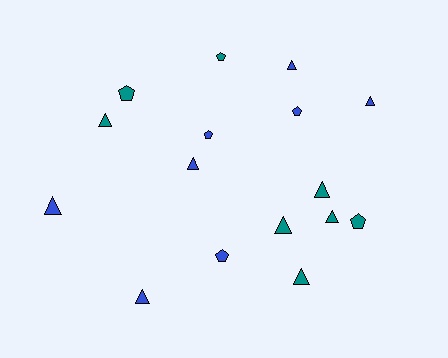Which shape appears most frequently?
Triangle, with 10 objects.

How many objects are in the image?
There are 16 objects.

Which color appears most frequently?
Teal, with 8 objects.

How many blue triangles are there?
There are 5 blue triangles.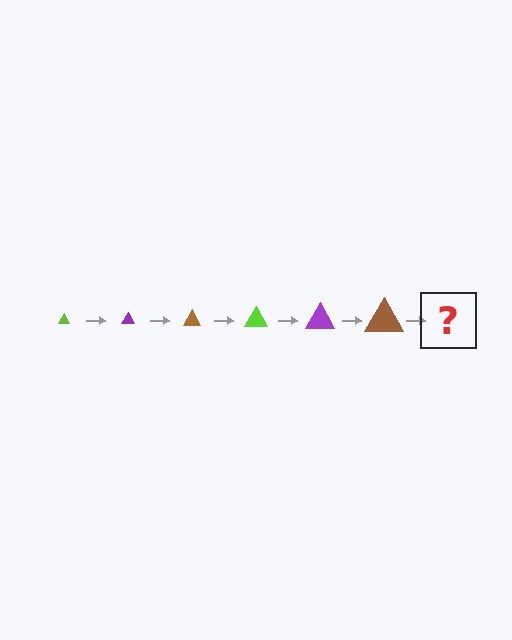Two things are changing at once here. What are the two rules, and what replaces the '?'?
The two rules are that the triangle grows larger each step and the color cycles through lime, purple, and brown. The '?' should be a lime triangle, larger than the previous one.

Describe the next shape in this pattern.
It should be a lime triangle, larger than the previous one.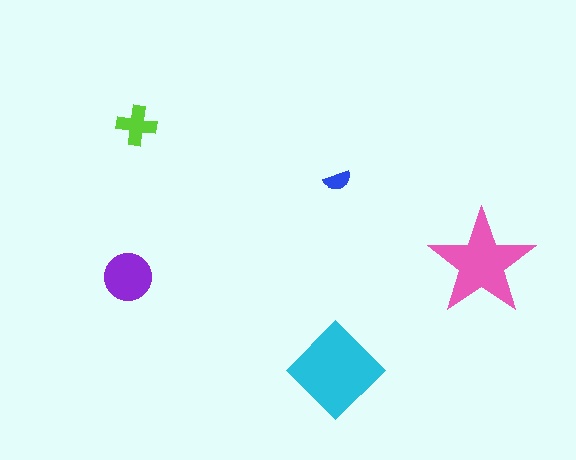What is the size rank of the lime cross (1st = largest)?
4th.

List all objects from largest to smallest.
The cyan diamond, the pink star, the purple circle, the lime cross, the blue semicircle.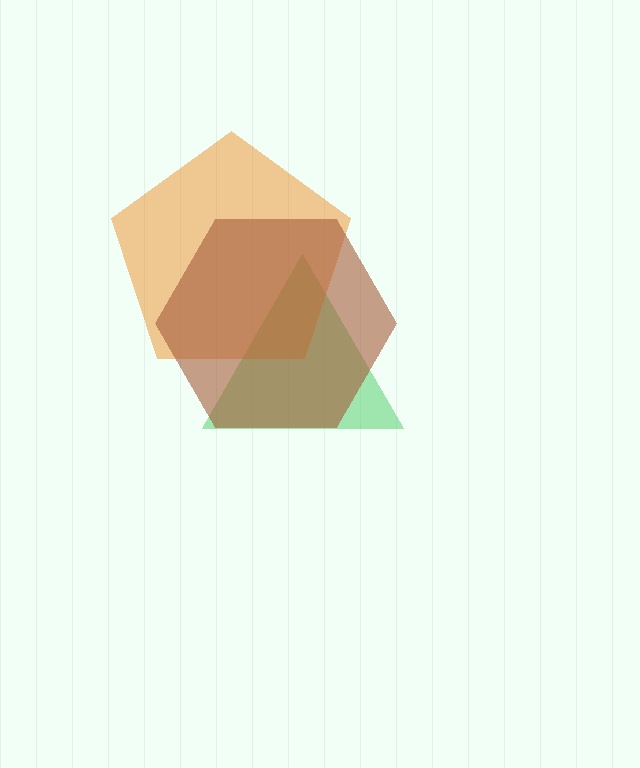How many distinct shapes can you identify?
There are 3 distinct shapes: a green triangle, an orange pentagon, a brown hexagon.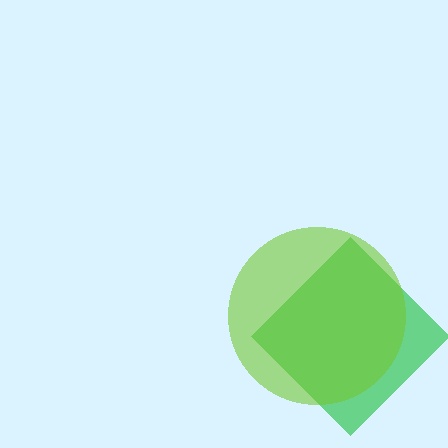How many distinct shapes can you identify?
There are 2 distinct shapes: a green diamond, a lime circle.